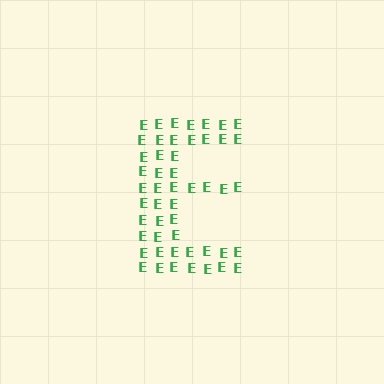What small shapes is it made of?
It is made of small letter E's.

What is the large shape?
The large shape is the letter E.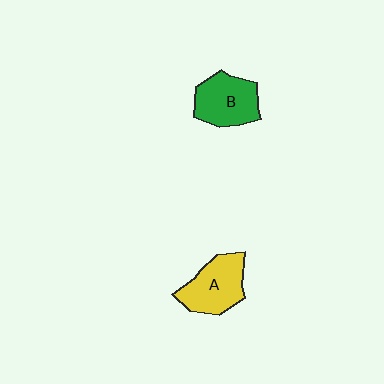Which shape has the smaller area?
Shape B (green).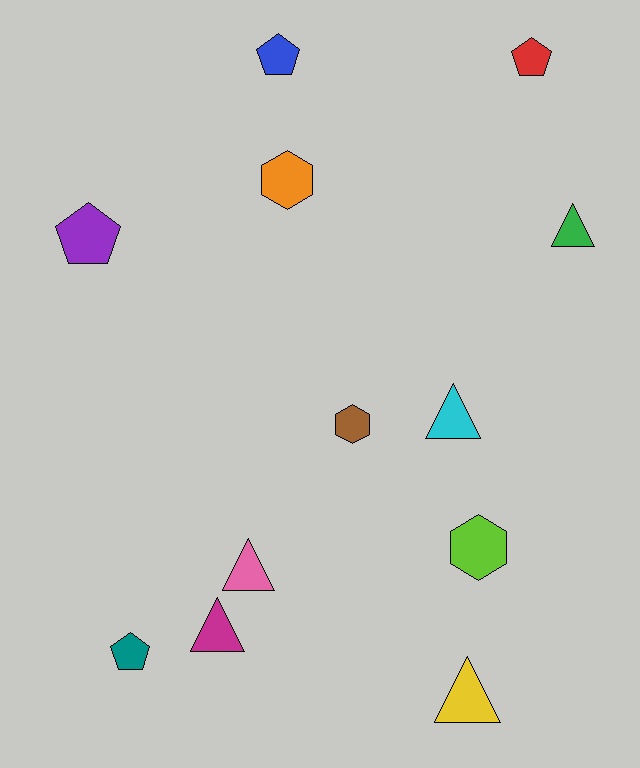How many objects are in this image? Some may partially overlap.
There are 12 objects.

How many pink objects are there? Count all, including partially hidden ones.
There is 1 pink object.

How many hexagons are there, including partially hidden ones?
There are 3 hexagons.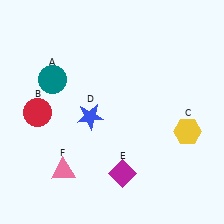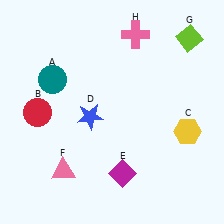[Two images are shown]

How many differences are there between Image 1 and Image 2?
There are 2 differences between the two images.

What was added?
A lime diamond (G), a pink cross (H) were added in Image 2.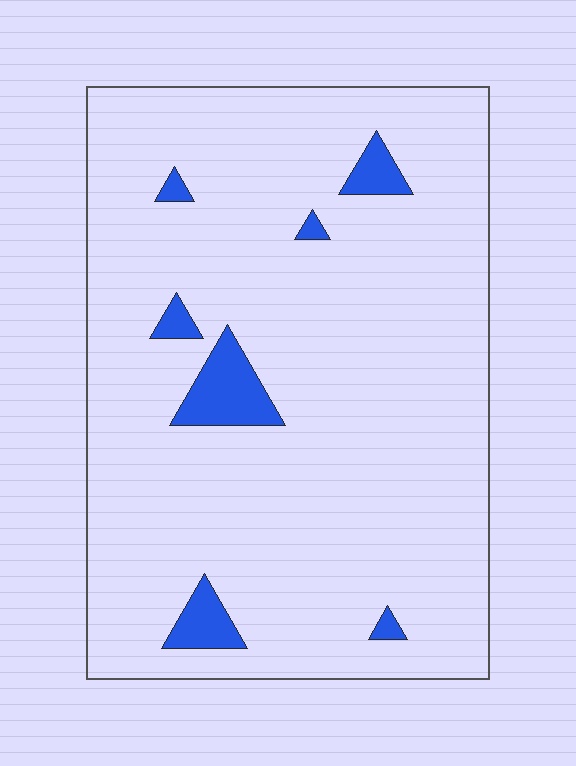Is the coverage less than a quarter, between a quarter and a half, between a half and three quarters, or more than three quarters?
Less than a quarter.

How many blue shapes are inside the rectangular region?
7.